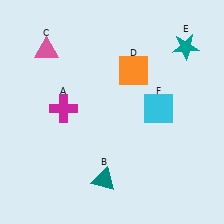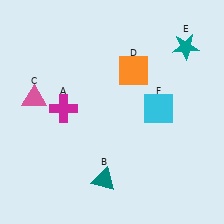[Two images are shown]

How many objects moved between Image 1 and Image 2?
1 object moved between the two images.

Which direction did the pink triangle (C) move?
The pink triangle (C) moved down.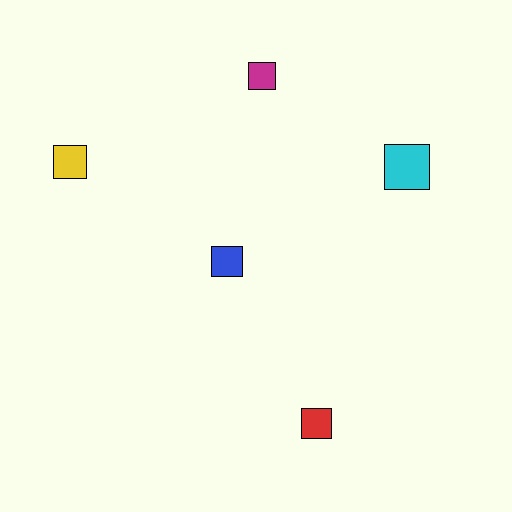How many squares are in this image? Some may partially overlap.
There are 5 squares.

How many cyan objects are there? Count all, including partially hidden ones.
There is 1 cyan object.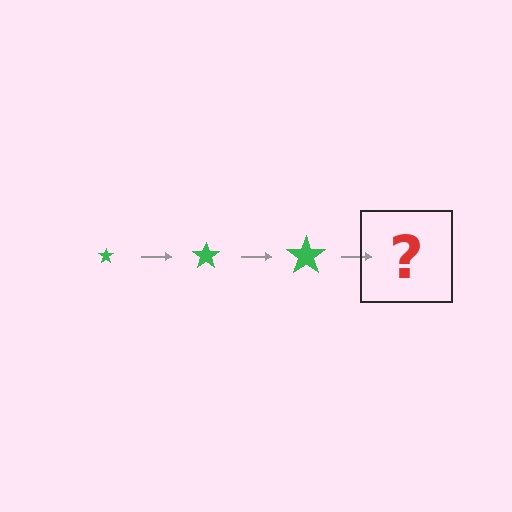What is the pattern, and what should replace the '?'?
The pattern is that the star gets progressively larger each step. The '?' should be a green star, larger than the previous one.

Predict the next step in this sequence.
The next step is a green star, larger than the previous one.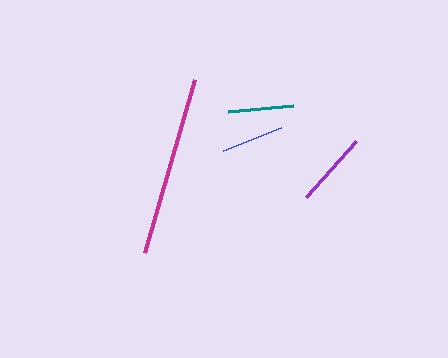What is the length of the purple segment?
The purple segment is approximately 75 pixels long.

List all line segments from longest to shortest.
From longest to shortest: magenta, purple, teal, blue.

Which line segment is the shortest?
The blue line is the shortest at approximately 63 pixels.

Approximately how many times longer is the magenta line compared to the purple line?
The magenta line is approximately 2.4 times the length of the purple line.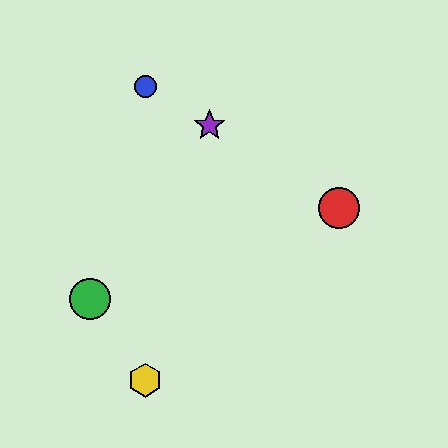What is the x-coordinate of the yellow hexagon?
The yellow hexagon is at x≈145.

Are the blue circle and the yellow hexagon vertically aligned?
Yes, both are at x≈145.